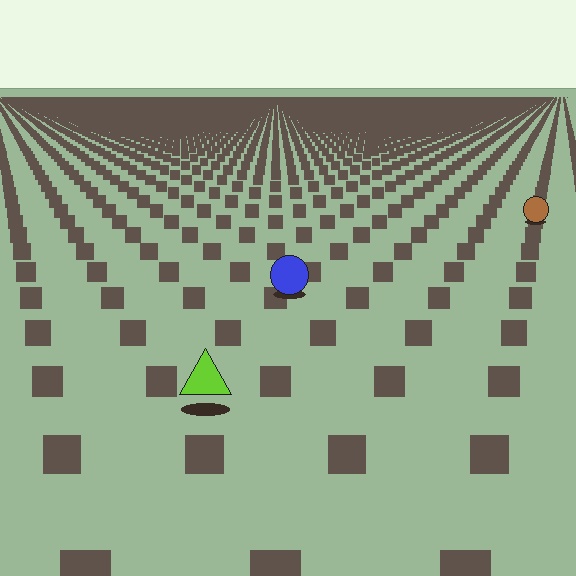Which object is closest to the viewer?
The lime triangle is closest. The texture marks near it are larger and more spread out.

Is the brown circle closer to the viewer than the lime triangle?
No. The lime triangle is closer — you can tell from the texture gradient: the ground texture is coarser near it.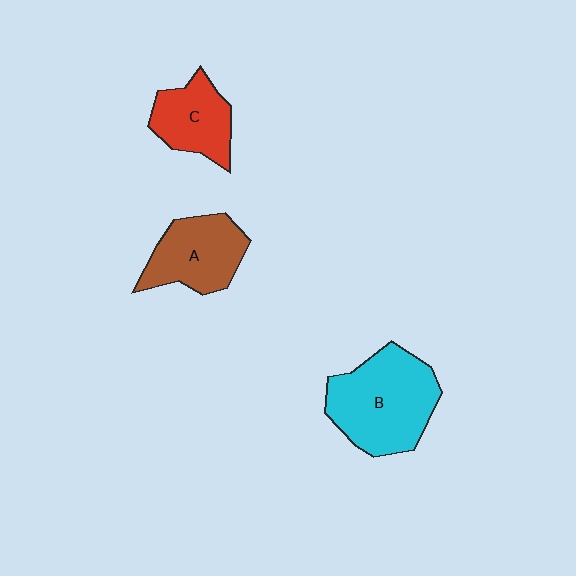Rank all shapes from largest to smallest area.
From largest to smallest: B (cyan), A (brown), C (red).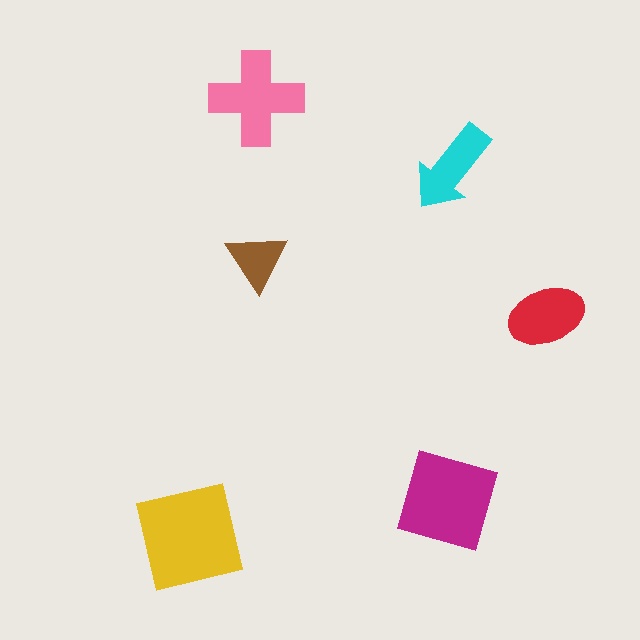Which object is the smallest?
The brown triangle.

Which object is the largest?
The yellow square.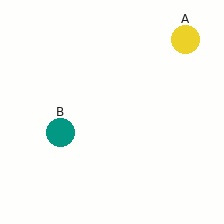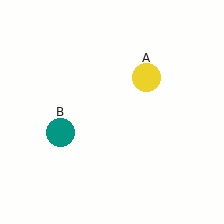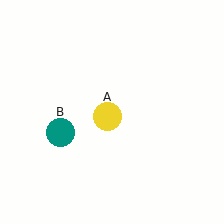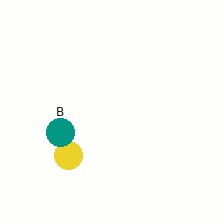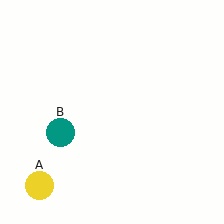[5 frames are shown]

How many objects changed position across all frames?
1 object changed position: yellow circle (object A).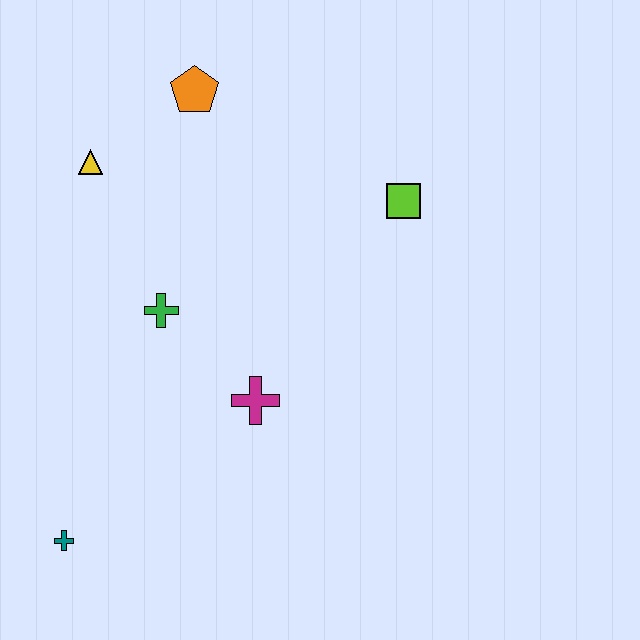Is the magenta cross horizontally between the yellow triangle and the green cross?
No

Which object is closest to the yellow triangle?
The orange pentagon is closest to the yellow triangle.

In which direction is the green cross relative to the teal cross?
The green cross is above the teal cross.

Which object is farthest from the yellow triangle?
The teal cross is farthest from the yellow triangle.